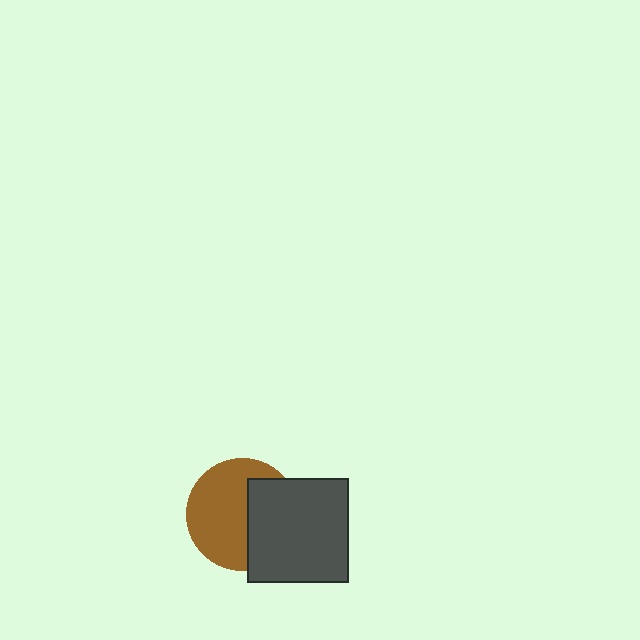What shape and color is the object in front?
The object in front is a dark gray rectangle.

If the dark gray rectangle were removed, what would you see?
You would see the complete brown circle.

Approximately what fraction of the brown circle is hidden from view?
Roughly 40% of the brown circle is hidden behind the dark gray rectangle.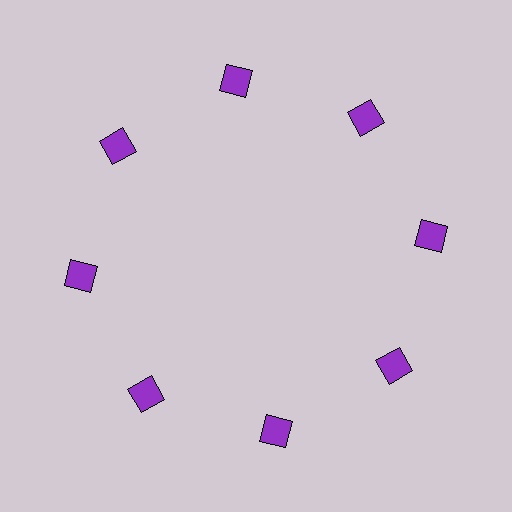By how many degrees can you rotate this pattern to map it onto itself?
The pattern maps onto itself every 45 degrees of rotation.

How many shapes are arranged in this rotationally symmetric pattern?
There are 8 shapes, arranged in 8 groups of 1.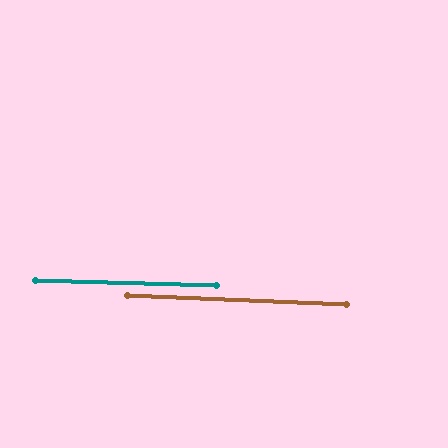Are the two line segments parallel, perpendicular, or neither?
Parallel — their directions differ by only 0.8°.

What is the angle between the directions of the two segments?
Approximately 1 degree.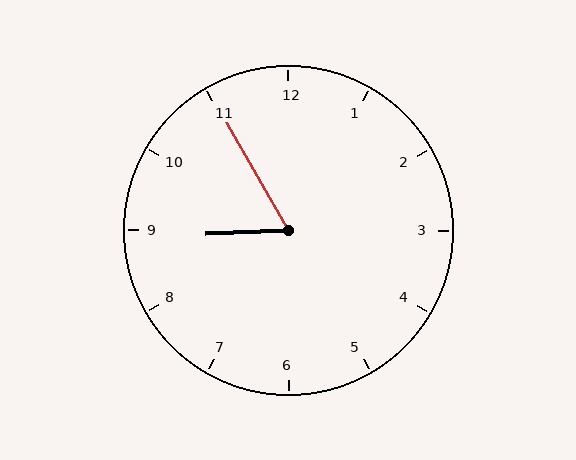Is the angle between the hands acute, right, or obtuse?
It is acute.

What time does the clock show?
8:55.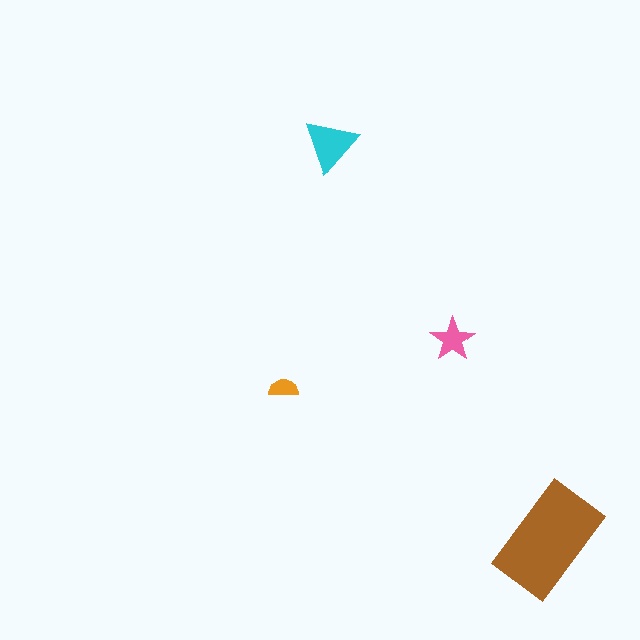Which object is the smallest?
The orange semicircle.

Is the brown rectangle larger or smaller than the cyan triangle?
Larger.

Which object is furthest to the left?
The orange semicircle is leftmost.